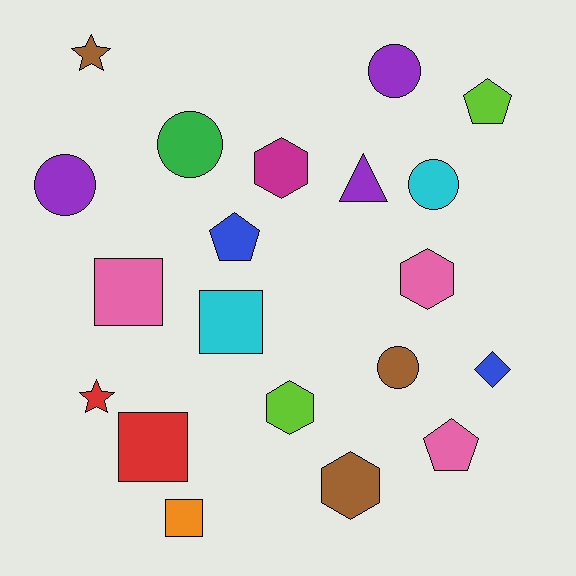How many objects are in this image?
There are 20 objects.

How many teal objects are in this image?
There are no teal objects.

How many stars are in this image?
There are 2 stars.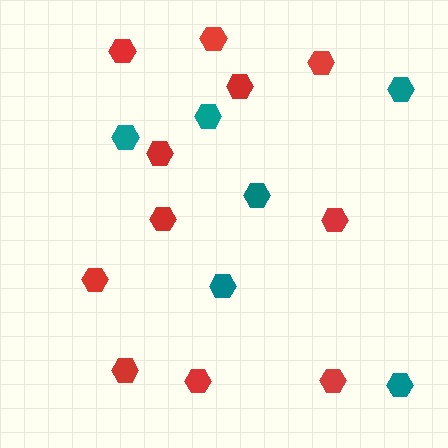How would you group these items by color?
There are 2 groups: one group of red hexagons (11) and one group of teal hexagons (6).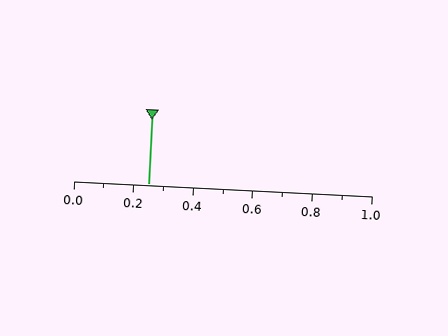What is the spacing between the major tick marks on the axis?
The major ticks are spaced 0.2 apart.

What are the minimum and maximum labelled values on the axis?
The axis runs from 0.0 to 1.0.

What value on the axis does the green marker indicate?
The marker indicates approximately 0.25.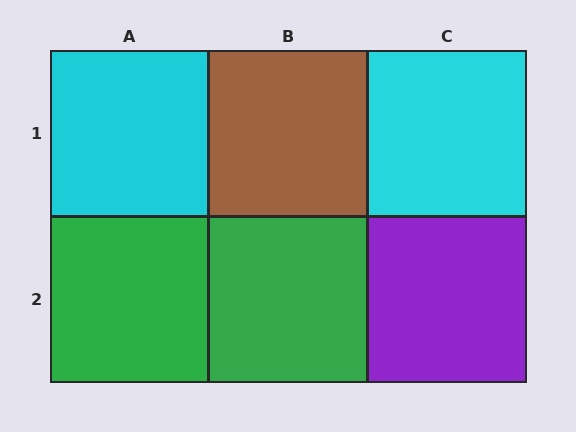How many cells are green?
2 cells are green.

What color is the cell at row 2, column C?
Purple.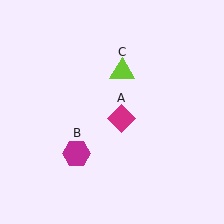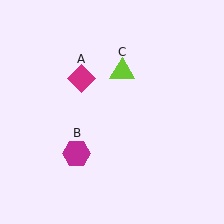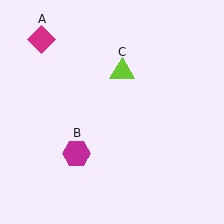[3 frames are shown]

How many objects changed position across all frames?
1 object changed position: magenta diamond (object A).